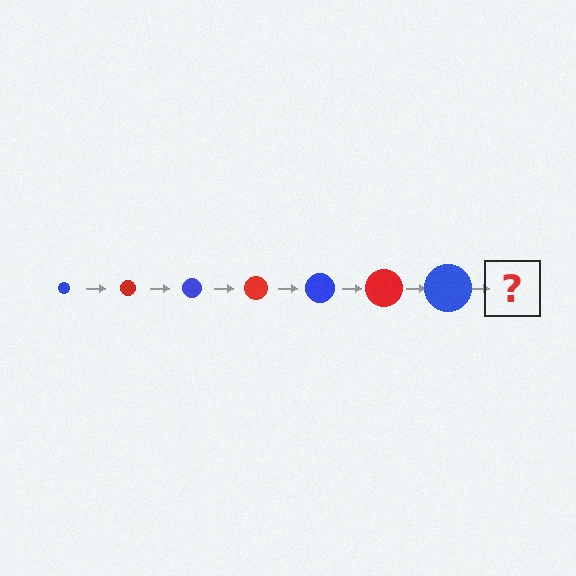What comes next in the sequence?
The next element should be a red circle, larger than the previous one.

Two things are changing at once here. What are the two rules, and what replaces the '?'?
The two rules are that the circle grows larger each step and the color cycles through blue and red. The '?' should be a red circle, larger than the previous one.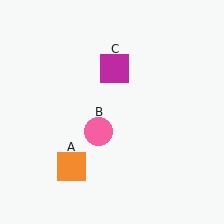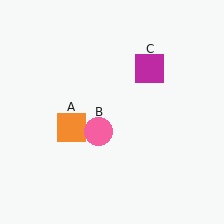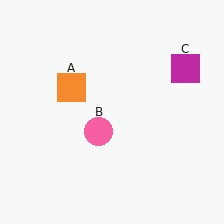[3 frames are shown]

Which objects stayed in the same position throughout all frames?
Pink circle (object B) remained stationary.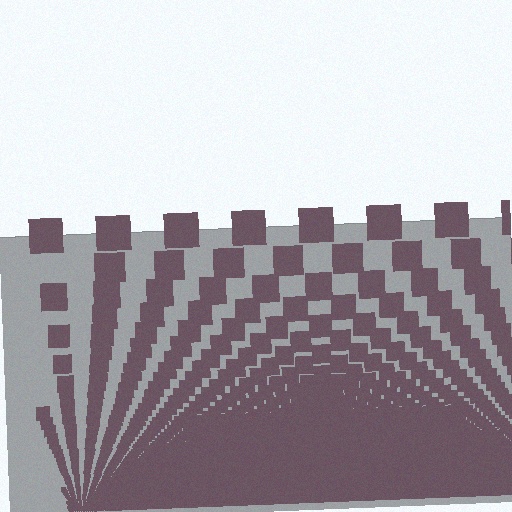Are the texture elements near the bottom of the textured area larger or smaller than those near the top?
Smaller. The gradient is inverted — elements near the bottom are smaller and denser.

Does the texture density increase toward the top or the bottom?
Density increases toward the bottom.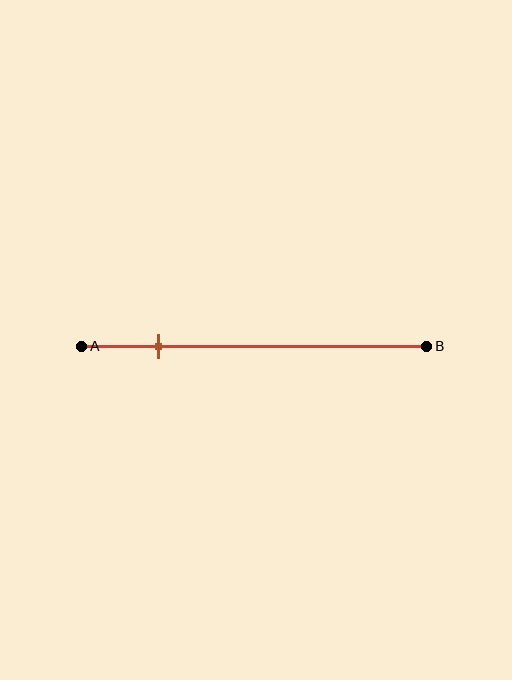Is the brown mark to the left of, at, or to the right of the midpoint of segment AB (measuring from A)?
The brown mark is to the left of the midpoint of segment AB.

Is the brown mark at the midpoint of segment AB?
No, the mark is at about 20% from A, not at the 50% midpoint.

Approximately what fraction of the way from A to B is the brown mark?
The brown mark is approximately 20% of the way from A to B.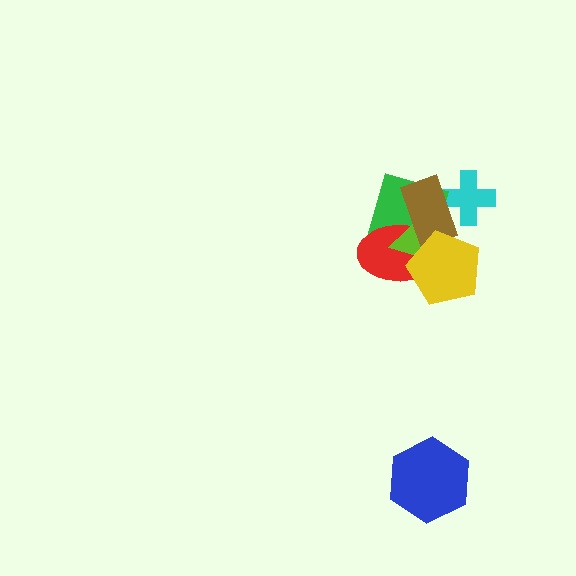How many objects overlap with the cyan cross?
2 objects overlap with the cyan cross.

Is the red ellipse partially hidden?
Yes, it is partially covered by another shape.